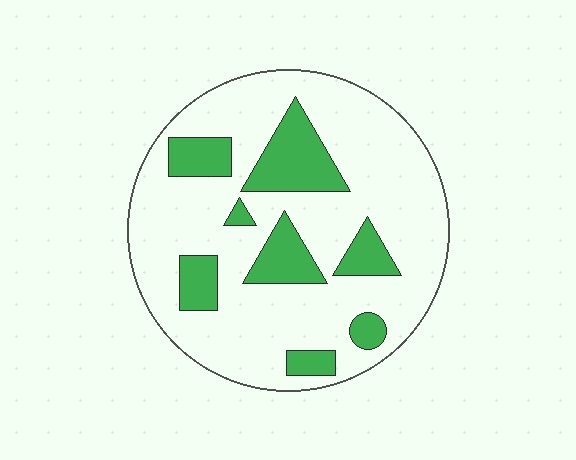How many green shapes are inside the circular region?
8.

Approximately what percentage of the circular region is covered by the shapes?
Approximately 20%.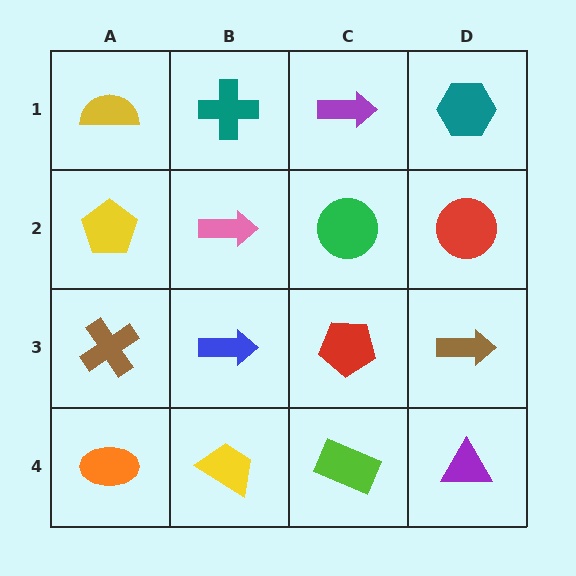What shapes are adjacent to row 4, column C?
A red pentagon (row 3, column C), a yellow trapezoid (row 4, column B), a purple triangle (row 4, column D).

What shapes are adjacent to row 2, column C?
A purple arrow (row 1, column C), a red pentagon (row 3, column C), a pink arrow (row 2, column B), a red circle (row 2, column D).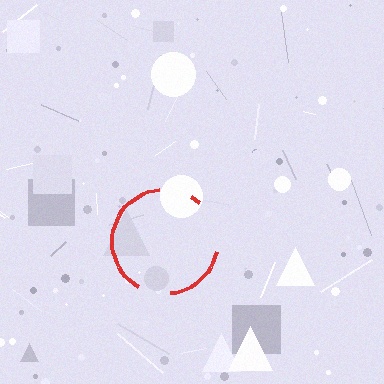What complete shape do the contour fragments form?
The contour fragments form a circle.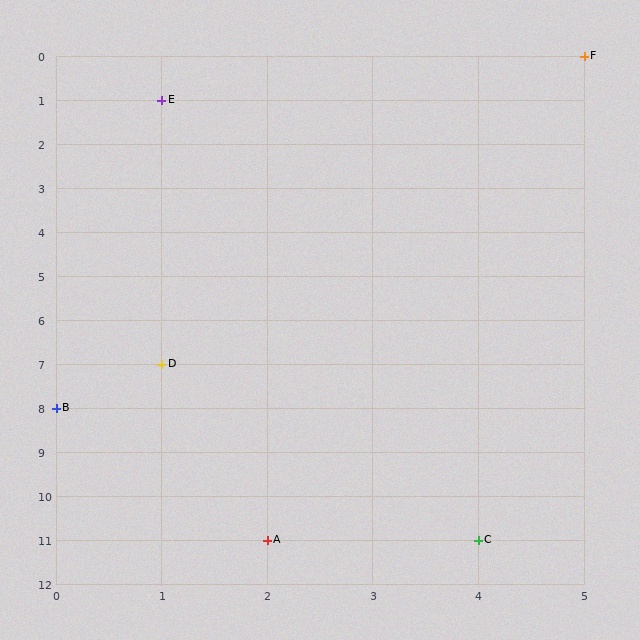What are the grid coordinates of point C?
Point C is at grid coordinates (4, 11).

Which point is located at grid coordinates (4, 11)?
Point C is at (4, 11).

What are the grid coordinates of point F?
Point F is at grid coordinates (5, 0).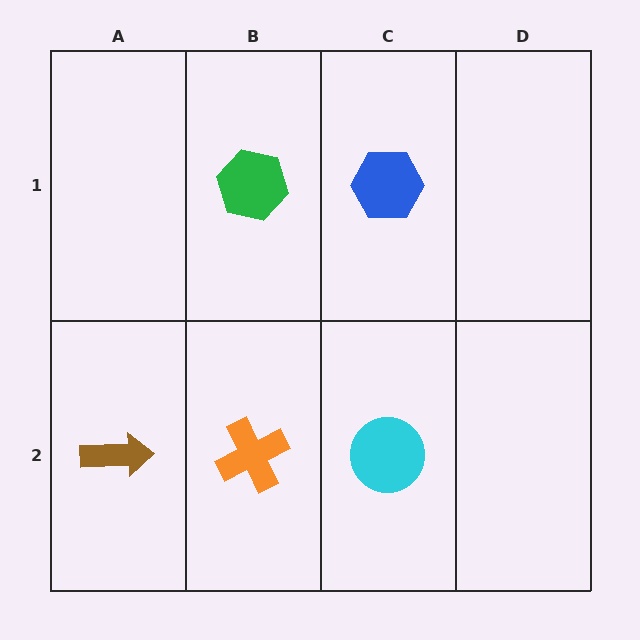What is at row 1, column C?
A blue hexagon.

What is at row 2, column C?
A cyan circle.